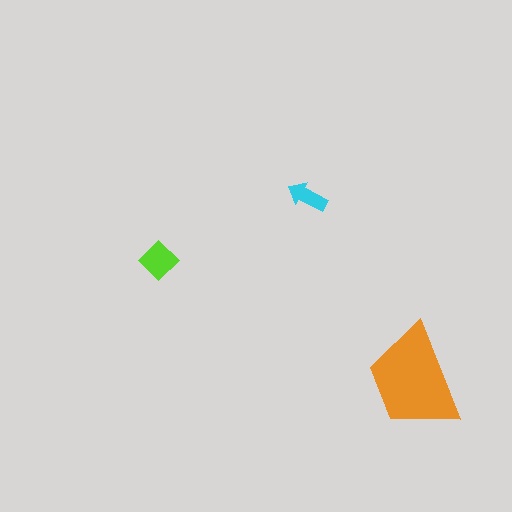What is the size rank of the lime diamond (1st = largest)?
2nd.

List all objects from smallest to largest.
The cyan arrow, the lime diamond, the orange trapezoid.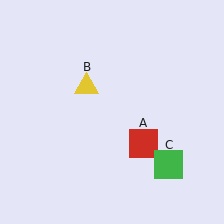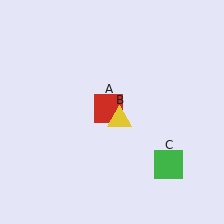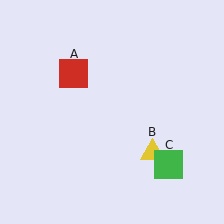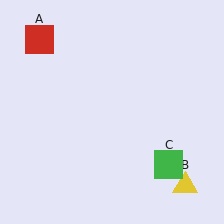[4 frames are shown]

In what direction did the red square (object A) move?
The red square (object A) moved up and to the left.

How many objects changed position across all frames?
2 objects changed position: red square (object A), yellow triangle (object B).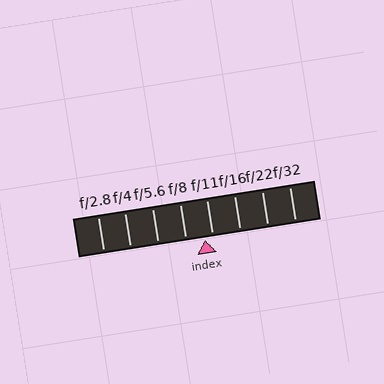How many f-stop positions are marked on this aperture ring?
There are 8 f-stop positions marked.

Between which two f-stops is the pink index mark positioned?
The index mark is between f/8 and f/11.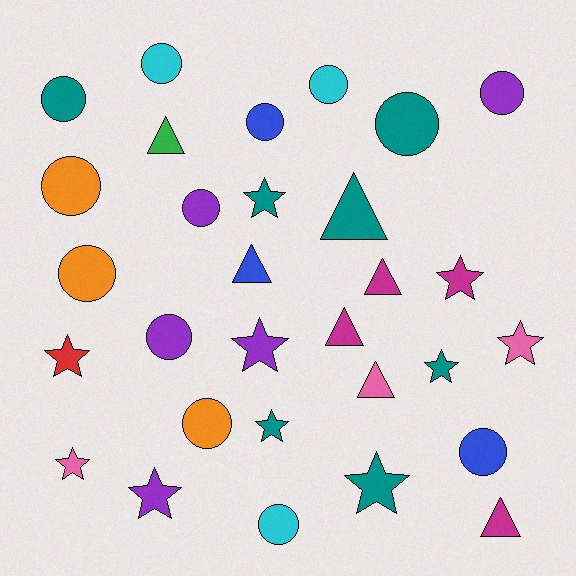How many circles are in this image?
There are 13 circles.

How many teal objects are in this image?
There are 7 teal objects.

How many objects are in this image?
There are 30 objects.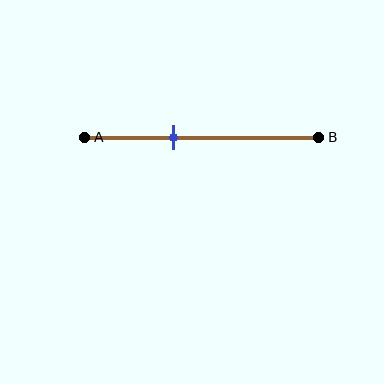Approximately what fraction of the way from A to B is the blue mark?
The blue mark is approximately 40% of the way from A to B.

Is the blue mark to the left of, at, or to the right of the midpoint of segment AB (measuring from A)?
The blue mark is to the left of the midpoint of segment AB.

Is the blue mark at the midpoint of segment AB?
No, the mark is at about 40% from A, not at the 50% midpoint.